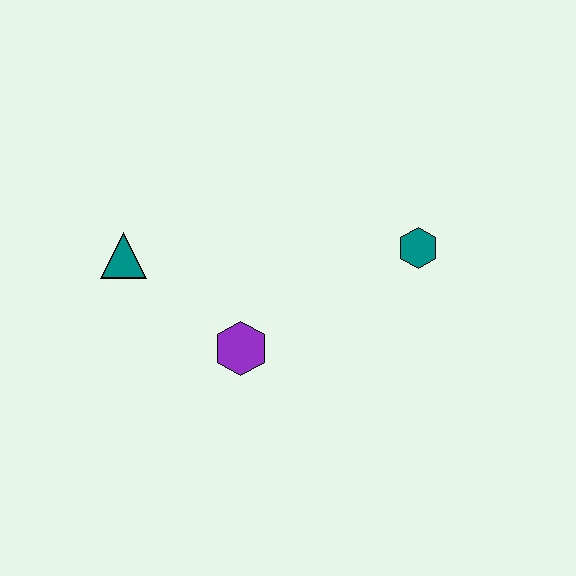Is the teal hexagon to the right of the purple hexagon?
Yes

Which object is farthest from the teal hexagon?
The teal triangle is farthest from the teal hexagon.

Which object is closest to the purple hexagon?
The teal triangle is closest to the purple hexagon.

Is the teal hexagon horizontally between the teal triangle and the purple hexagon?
No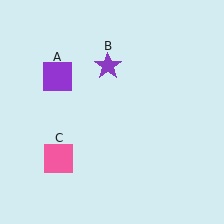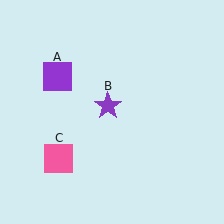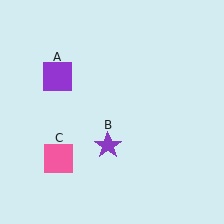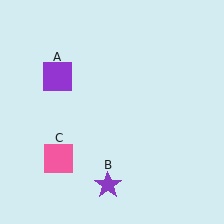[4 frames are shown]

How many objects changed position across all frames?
1 object changed position: purple star (object B).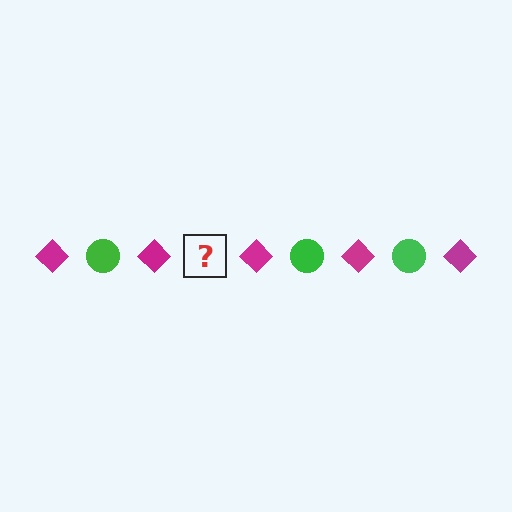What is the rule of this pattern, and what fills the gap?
The rule is that the pattern alternates between magenta diamond and green circle. The gap should be filled with a green circle.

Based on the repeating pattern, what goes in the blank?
The blank should be a green circle.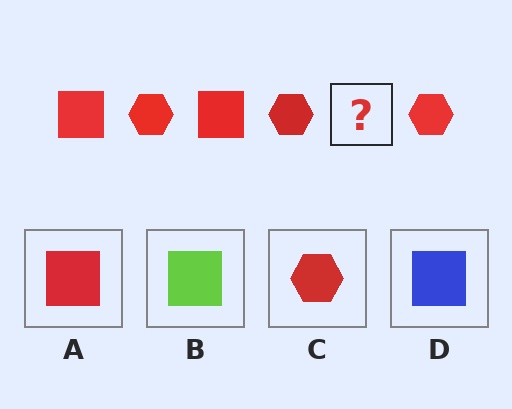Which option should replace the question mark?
Option A.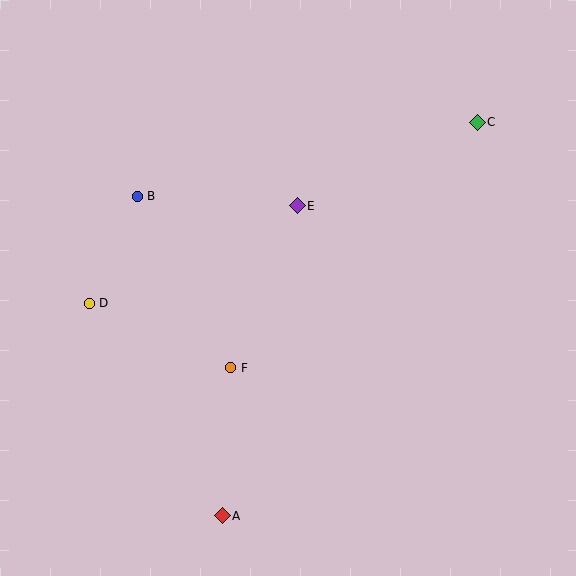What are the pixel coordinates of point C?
Point C is at (477, 122).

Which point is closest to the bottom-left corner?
Point A is closest to the bottom-left corner.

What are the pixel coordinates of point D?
Point D is at (89, 303).